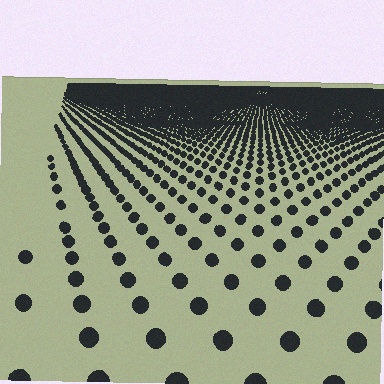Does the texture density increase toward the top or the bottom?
Density increases toward the top.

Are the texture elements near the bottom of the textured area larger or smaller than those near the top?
Larger. Near the bottom, elements are closer to the viewer and appear at a bigger on-screen size.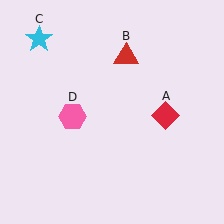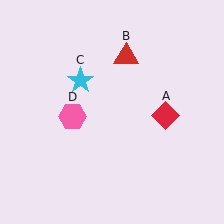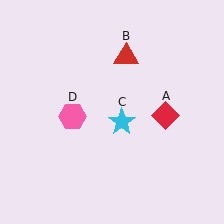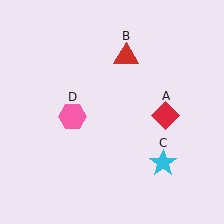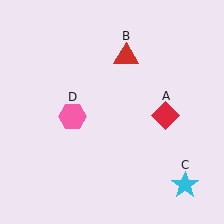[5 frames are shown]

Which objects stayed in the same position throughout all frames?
Red diamond (object A) and red triangle (object B) and pink hexagon (object D) remained stationary.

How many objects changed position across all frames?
1 object changed position: cyan star (object C).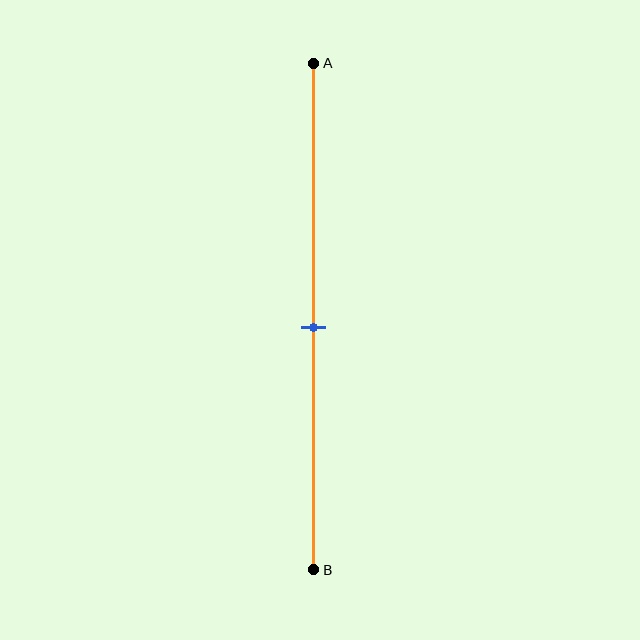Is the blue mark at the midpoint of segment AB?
Yes, the mark is approximately at the midpoint.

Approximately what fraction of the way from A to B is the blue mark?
The blue mark is approximately 50% of the way from A to B.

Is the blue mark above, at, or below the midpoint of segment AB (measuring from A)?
The blue mark is approximately at the midpoint of segment AB.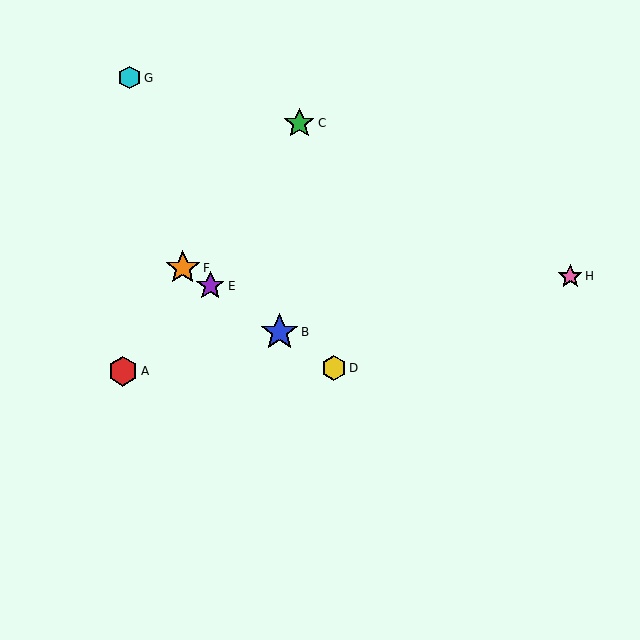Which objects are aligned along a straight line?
Objects B, D, E, F are aligned along a straight line.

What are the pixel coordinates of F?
Object F is at (183, 268).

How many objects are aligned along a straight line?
4 objects (B, D, E, F) are aligned along a straight line.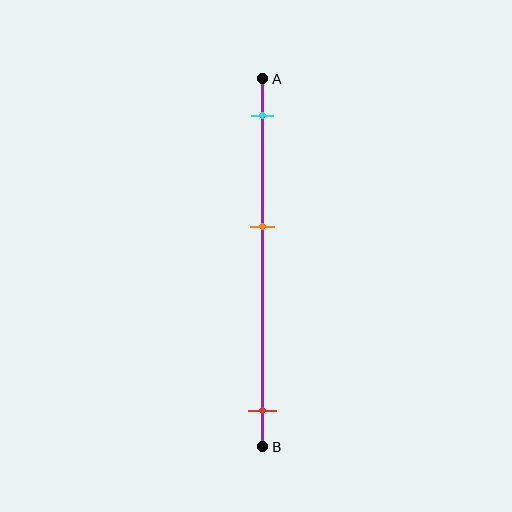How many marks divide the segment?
There are 3 marks dividing the segment.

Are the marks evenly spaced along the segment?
No, the marks are not evenly spaced.